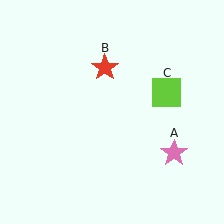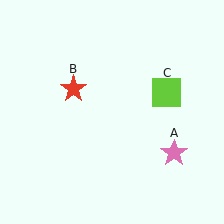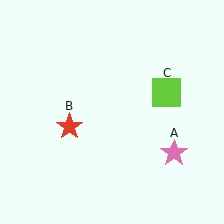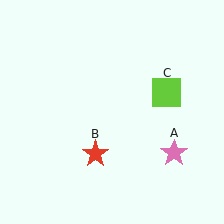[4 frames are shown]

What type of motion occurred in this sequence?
The red star (object B) rotated counterclockwise around the center of the scene.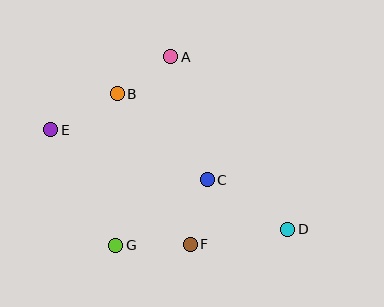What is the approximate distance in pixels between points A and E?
The distance between A and E is approximately 141 pixels.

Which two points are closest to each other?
Points A and B are closest to each other.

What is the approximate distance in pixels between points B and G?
The distance between B and G is approximately 151 pixels.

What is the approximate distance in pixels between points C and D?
The distance between C and D is approximately 94 pixels.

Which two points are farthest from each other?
Points D and E are farthest from each other.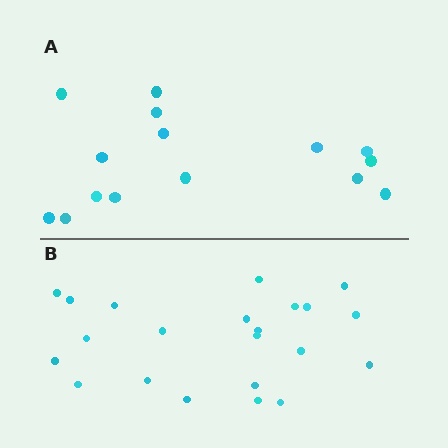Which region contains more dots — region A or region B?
Region B (the bottom region) has more dots.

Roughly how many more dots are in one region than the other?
Region B has roughly 8 or so more dots than region A.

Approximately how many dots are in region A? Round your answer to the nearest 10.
About 20 dots. (The exact count is 15, which rounds to 20.)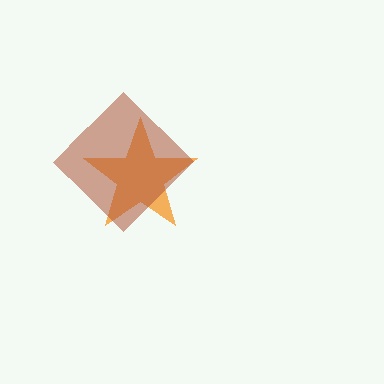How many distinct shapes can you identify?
There are 2 distinct shapes: an orange star, a brown diamond.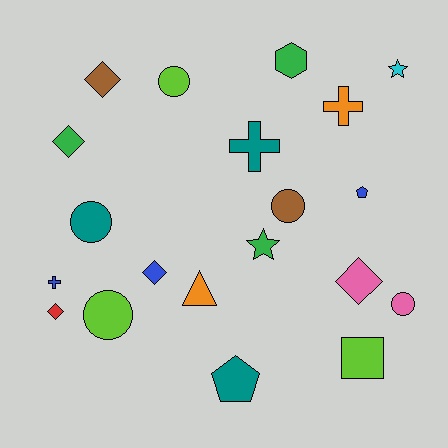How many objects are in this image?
There are 20 objects.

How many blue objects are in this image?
There are 3 blue objects.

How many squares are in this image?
There is 1 square.